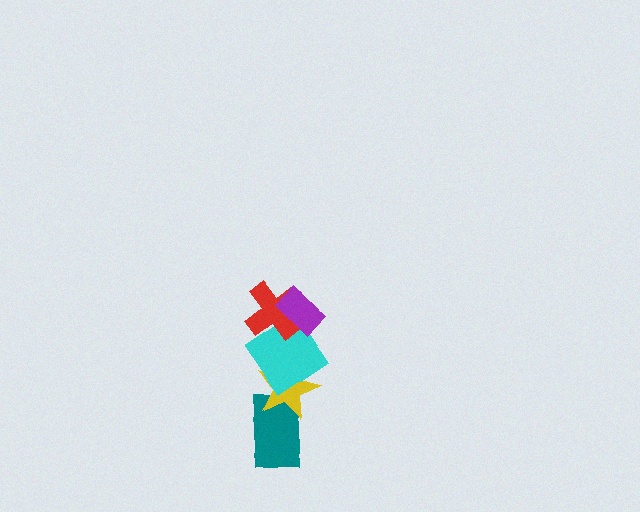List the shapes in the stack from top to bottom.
From top to bottom: the purple rectangle, the red cross, the cyan diamond, the yellow star, the teal rectangle.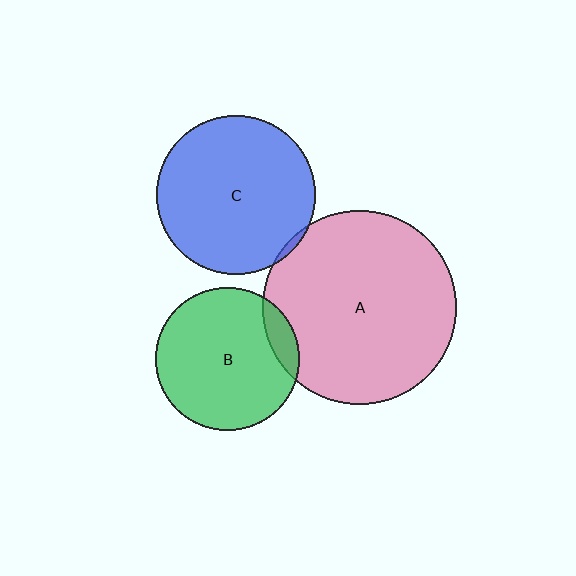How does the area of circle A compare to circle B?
Approximately 1.8 times.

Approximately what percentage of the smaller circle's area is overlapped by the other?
Approximately 5%.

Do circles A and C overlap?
Yes.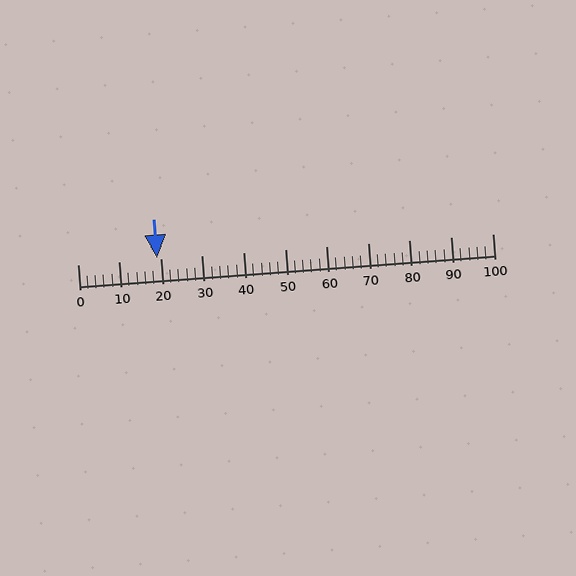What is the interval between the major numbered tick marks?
The major tick marks are spaced 10 units apart.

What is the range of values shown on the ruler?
The ruler shows values from 0 to 100.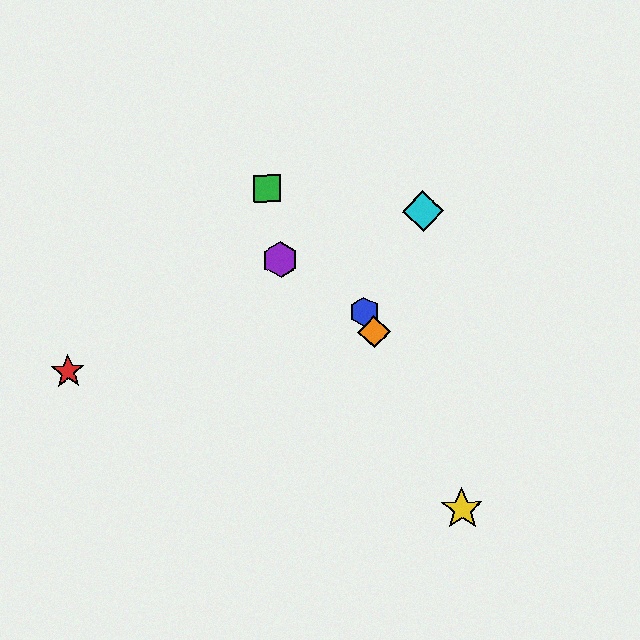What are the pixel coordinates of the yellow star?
The yellow star is at (462, 509).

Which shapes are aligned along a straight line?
The blue hexagon, the yellow star, the orange diamond are aligned along a straight line.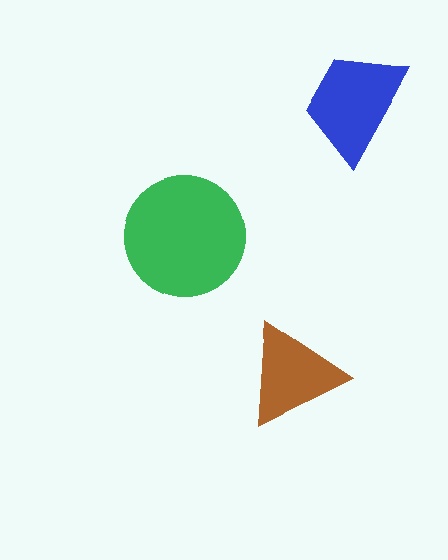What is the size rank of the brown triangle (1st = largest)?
3rd.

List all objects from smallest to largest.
The brown triangle, the blue trapezoid, the green circle.